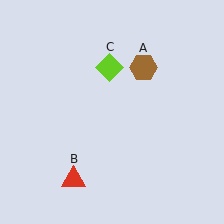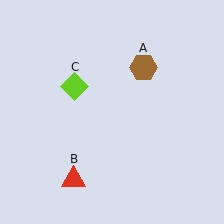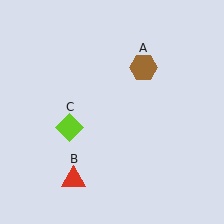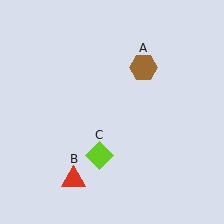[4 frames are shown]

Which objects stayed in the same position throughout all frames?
Brown hexagon (object A) and red triangle (object B) remained stationary.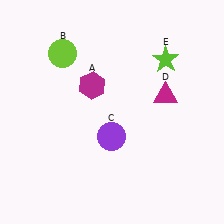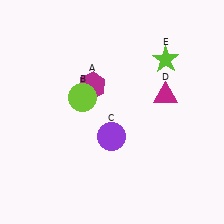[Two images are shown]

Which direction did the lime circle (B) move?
The lime circle (B) moved down.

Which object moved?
The lime circle (B) moved down.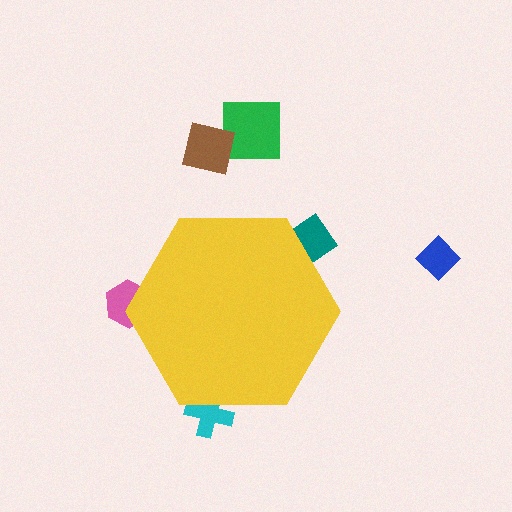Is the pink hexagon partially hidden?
Yes, the pink hexagon is partially hidden behind the yellow hexagon.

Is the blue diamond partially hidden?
No, the blue diamond is fully visible.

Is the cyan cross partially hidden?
Yes, the cyan cross is partially hidden behind the yellow hexagon.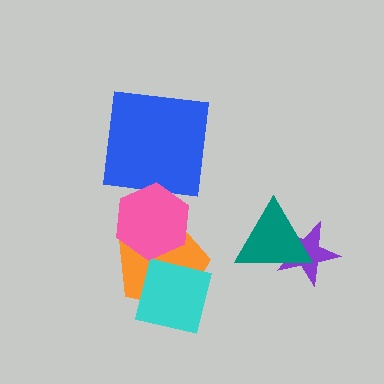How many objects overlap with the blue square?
1 object overlaps with the blue square.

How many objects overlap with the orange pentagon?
2 objects overlap with the orange pentagon.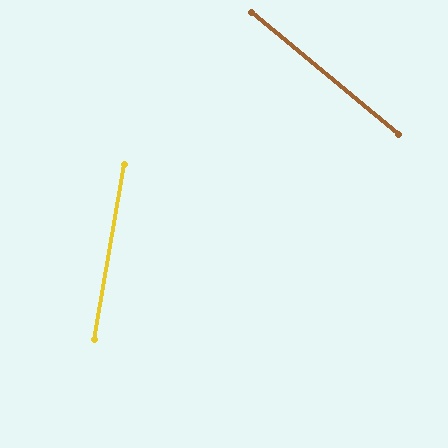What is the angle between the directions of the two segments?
Approximately 60 degrees.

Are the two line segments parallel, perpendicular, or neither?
Neither parallel nor perpendicular — they differ by about 60°.